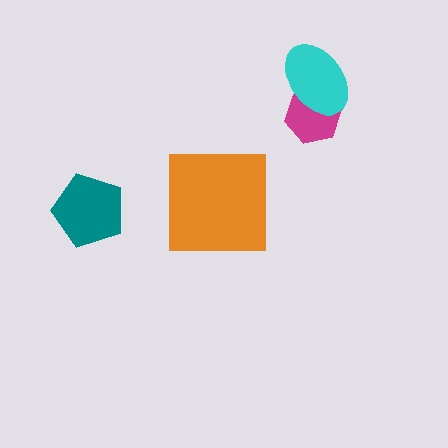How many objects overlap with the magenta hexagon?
1 object overlaps with the magenta hexagon.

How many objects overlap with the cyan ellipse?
1 object overlaps with the cyan ellipse.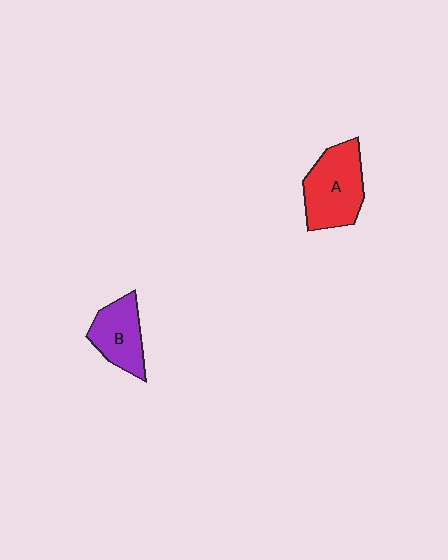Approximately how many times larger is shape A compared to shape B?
Approximately 1.4 times.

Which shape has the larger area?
Shape A (red).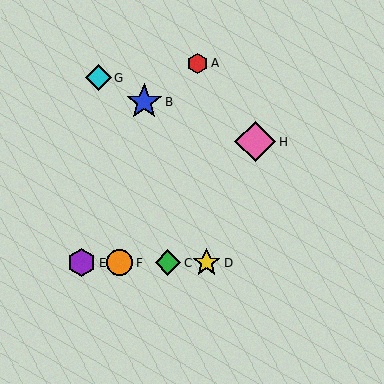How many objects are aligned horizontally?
4 objects (C, D, E, F) are aligned horizontally.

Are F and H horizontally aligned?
No, F is at y≈262 and H is at y≈142.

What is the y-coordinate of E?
Object E is at y≈262.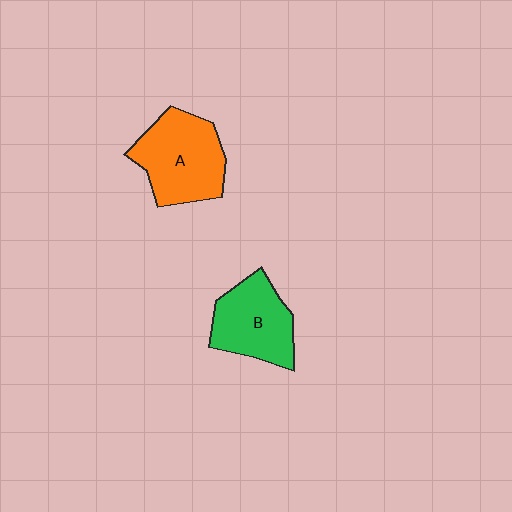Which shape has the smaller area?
Shape B (green).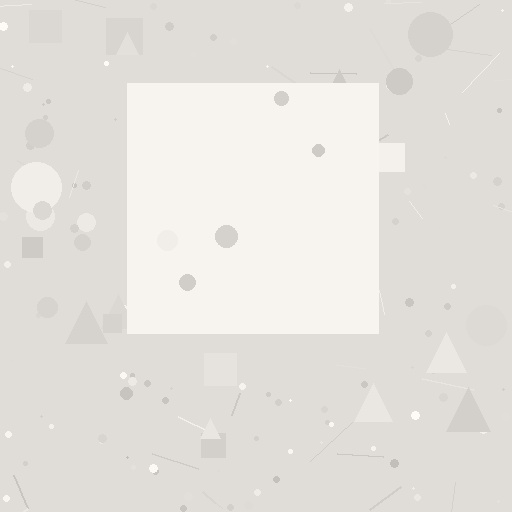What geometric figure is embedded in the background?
A square is embedded in the background.